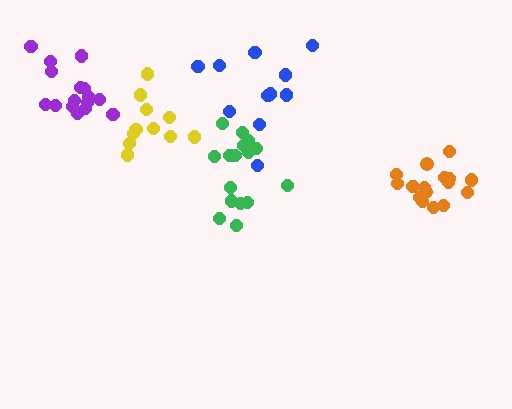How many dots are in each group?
Group 1: 16 dots, Group 2: 16 dots, Group 3: 11 dots, Group 4: 11 dots, Group 5: 16 dots (70 total).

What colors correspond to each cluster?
The clusters are colored: orange, purple, yellow, blue, green.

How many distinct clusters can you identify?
There are 5 distinct clusters.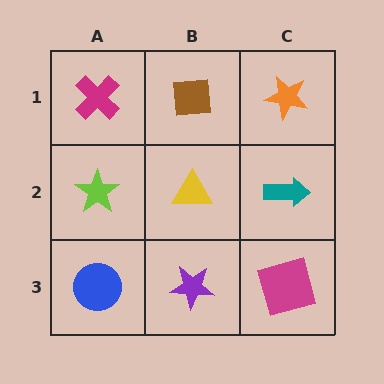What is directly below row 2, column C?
A magenta square.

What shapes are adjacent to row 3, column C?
A teal arrow (row 2, column C), a purple star (row 3, column B).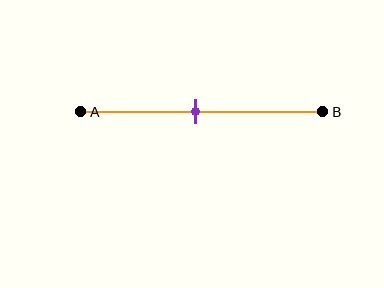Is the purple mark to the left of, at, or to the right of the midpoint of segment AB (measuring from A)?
The purple mark is approximately at the midpoint of segment AB.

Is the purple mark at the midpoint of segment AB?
Yes, the mark is approximately at the midpoint.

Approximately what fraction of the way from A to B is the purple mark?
The purple mark is approximately 50% of the way from A to B.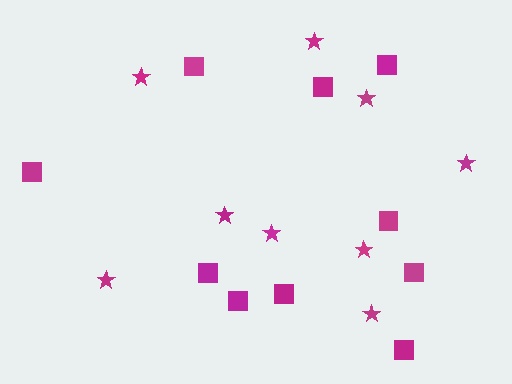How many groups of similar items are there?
There are 2 groups: one group of squares (10) and one group of stars (9).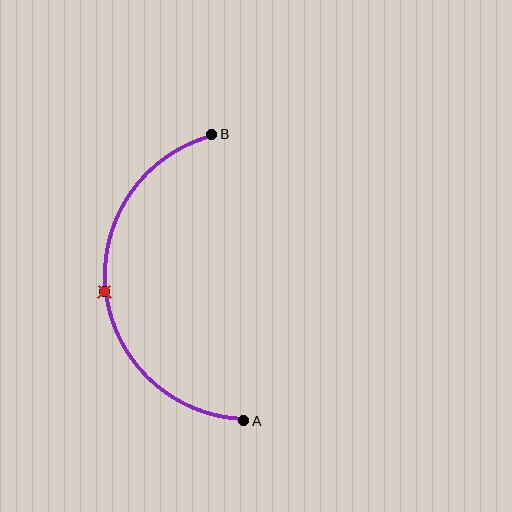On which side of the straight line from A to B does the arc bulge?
The arc bulges to the left of the straight line connecting A and B.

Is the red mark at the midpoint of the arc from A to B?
Yes. The red mark lies on the arc at equal arc-length from both A and B — it is the arc midpoint.